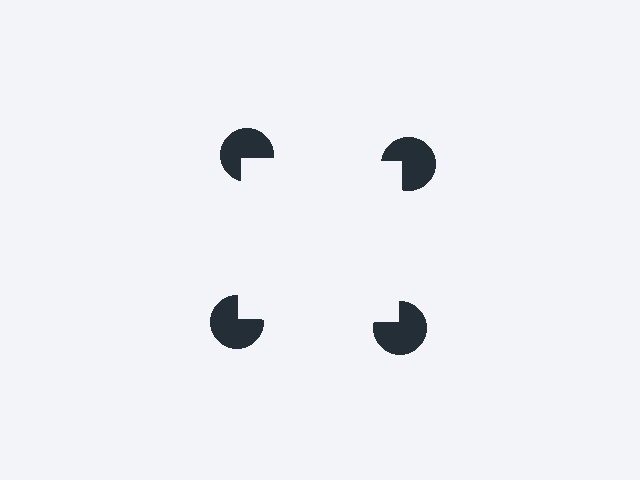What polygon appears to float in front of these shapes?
An illusory square — its edges are inferred from the aligned wedge cuts in the pac-man discs, not physically drawn.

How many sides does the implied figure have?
4 sides.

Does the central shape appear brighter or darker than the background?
It typically appears slightly brighter than the background, even though no actual brightness change is drawn.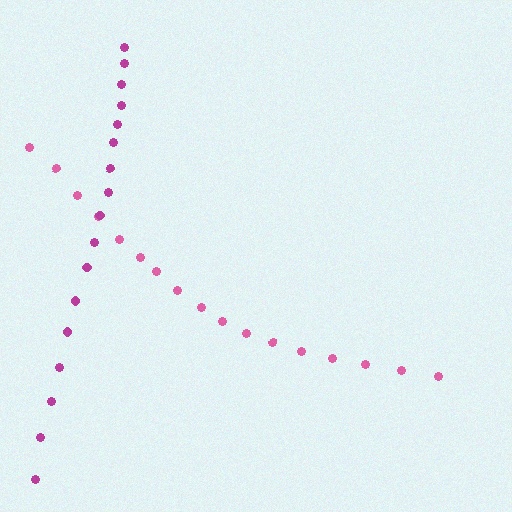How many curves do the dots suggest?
There are 2 distinct paths.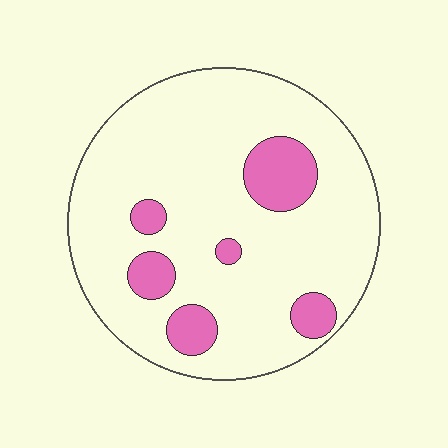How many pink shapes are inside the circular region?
6.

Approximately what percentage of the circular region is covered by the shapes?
Approximately 15%.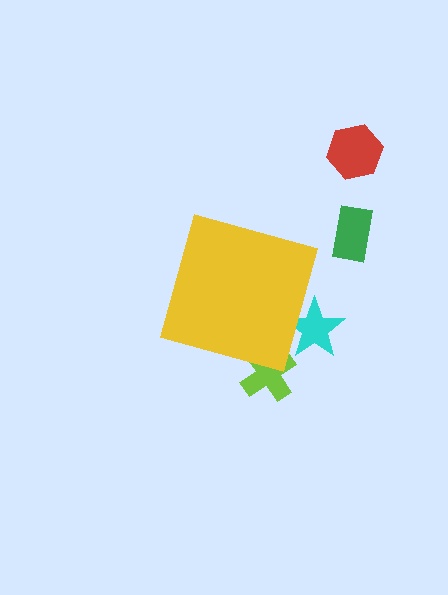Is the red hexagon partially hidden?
No, the red hexagon is fully visible.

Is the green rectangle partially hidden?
No, the green rectangle is fully visible.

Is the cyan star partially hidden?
Yes, the cyan star is partially hidden behind the yellow diamond.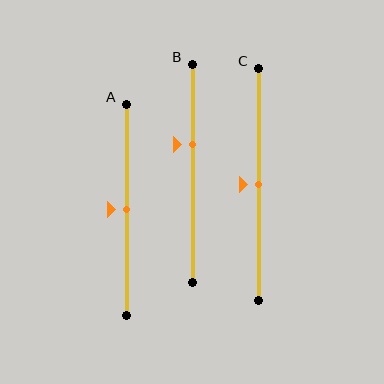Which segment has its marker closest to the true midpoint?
Segment A has its marker closest to the true midpoint.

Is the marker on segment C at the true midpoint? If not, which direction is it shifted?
Yes, the marker on segment C is at the true midpoint.